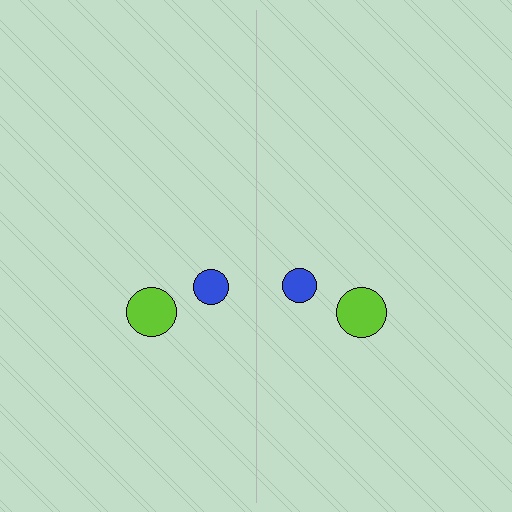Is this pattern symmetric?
Yes, this pattern has bilateral (reflection) symmetry.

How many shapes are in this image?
There are 4 shapes in this image.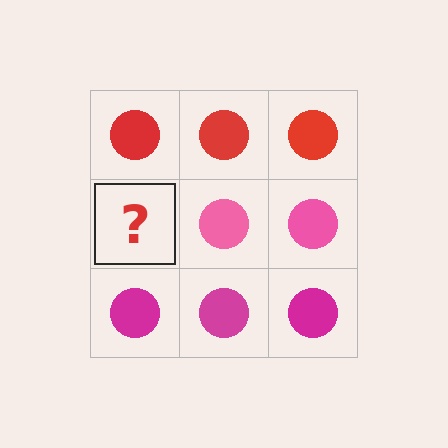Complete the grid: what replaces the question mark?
The question mark should be replaced with a pink circle.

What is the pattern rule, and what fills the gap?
The rule is that each row has a consistent color. The gap should be filled with a pink circle.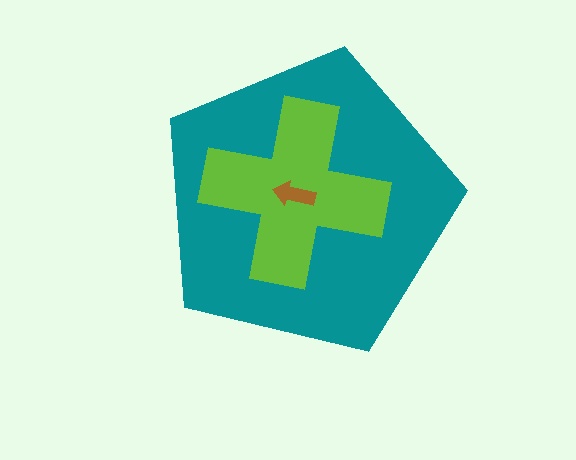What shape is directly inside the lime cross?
The brown arrow.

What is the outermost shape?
The teal pentagon.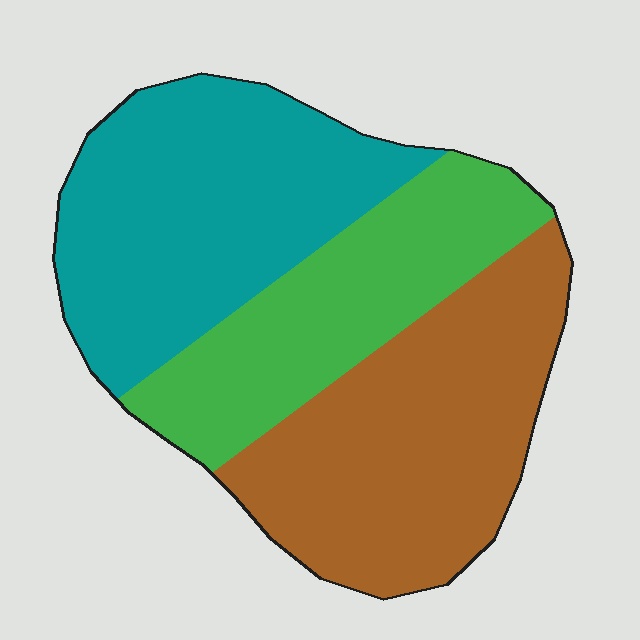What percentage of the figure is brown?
Brown covers about 35% of the figure.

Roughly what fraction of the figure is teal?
Teal takes up between a quarter and a half of the figure.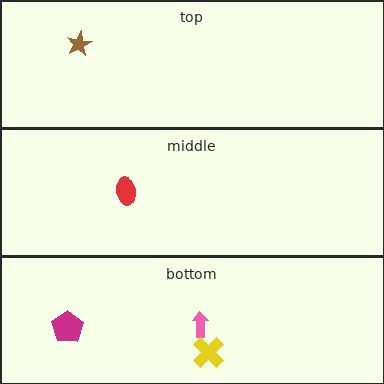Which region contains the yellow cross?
The bottom region.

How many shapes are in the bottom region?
3.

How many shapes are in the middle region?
1.